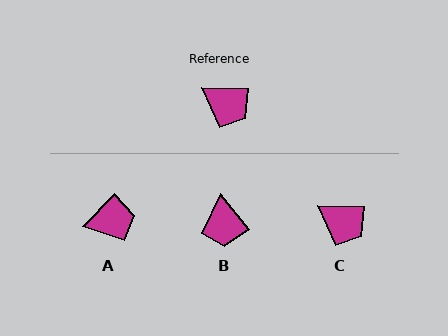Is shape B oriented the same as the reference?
No, it is off by about 49 degrees.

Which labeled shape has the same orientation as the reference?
C.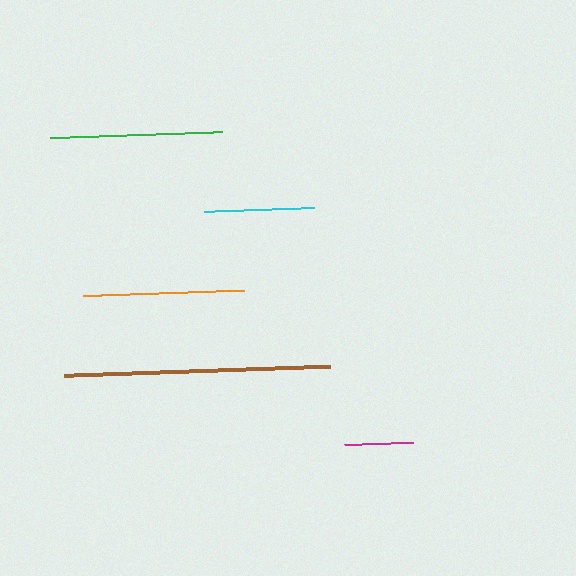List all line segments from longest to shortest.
From longest to shortest: brown, green, orange, cyan, magenta.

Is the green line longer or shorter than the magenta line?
The green line is longer than the magenta line.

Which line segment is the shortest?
The magenta line is the shortest at approximately 69 pixels.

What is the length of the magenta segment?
The magenta segment is approximately 69 pixels long.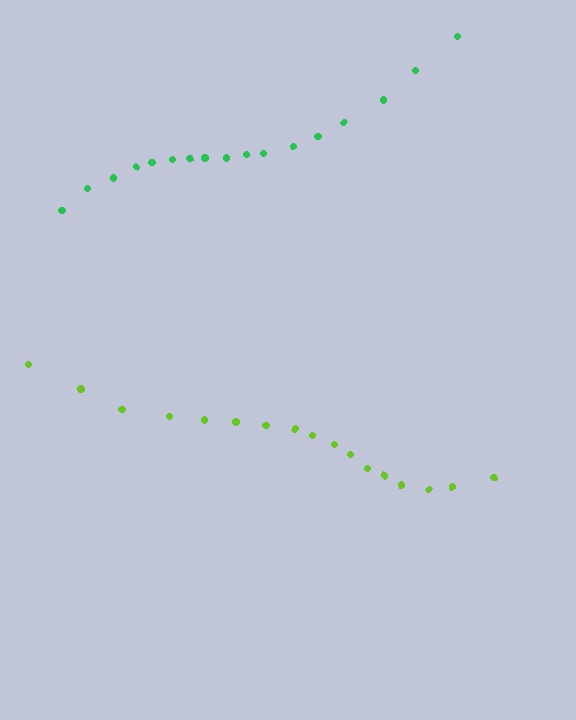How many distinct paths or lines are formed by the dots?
There are 2 distinct paths.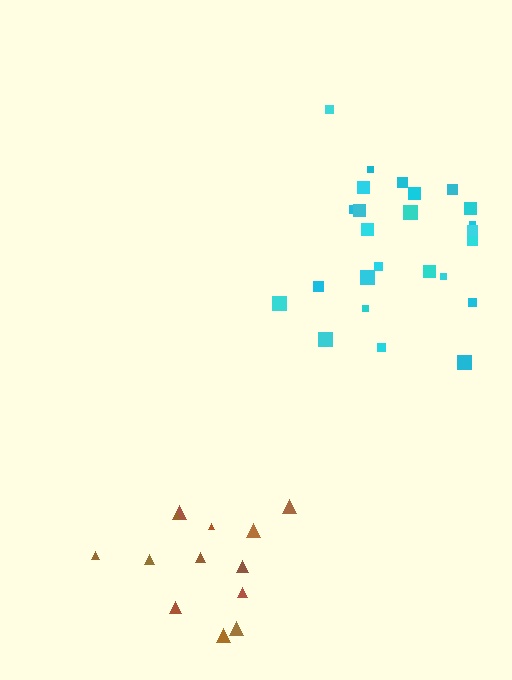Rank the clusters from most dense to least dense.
cyan, brown.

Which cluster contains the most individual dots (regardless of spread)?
Cyan (25).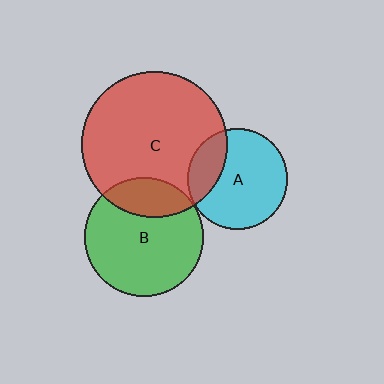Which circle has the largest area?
Circle C (red).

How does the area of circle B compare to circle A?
Approximately 1.4 times.